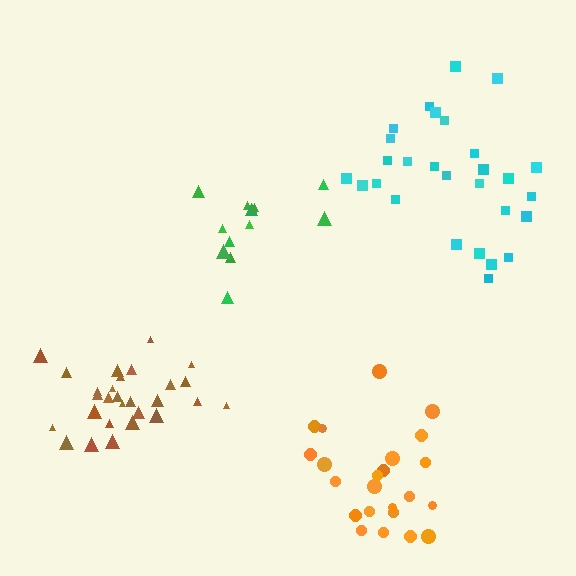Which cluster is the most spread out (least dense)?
Cyan.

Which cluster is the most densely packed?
Brown.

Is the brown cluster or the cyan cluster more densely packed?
Brown.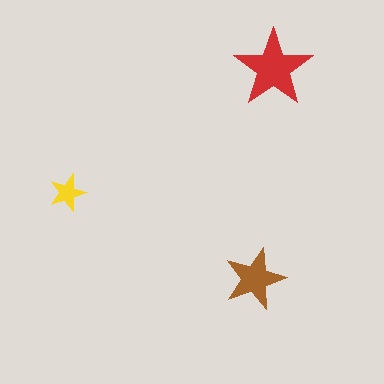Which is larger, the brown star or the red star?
The red one.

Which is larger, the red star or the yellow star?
The red one.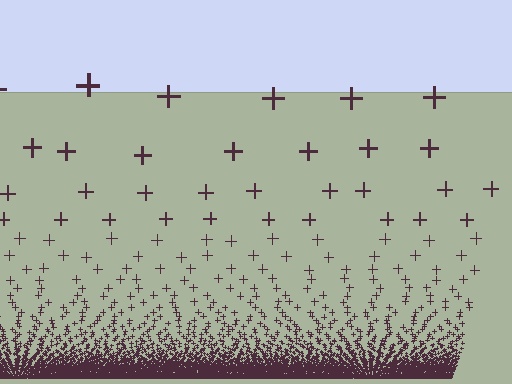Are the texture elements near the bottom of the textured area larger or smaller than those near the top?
Smaller. The gradient is inverted — elements near the bottom are smaller and denser.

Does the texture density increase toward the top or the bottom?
Density increases toward the bottom.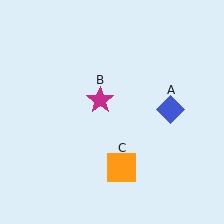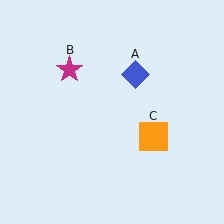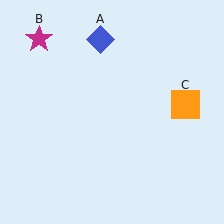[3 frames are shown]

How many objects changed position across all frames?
3 objects changed position: blue diamond (object A), magenta star (object B), orange square (object C).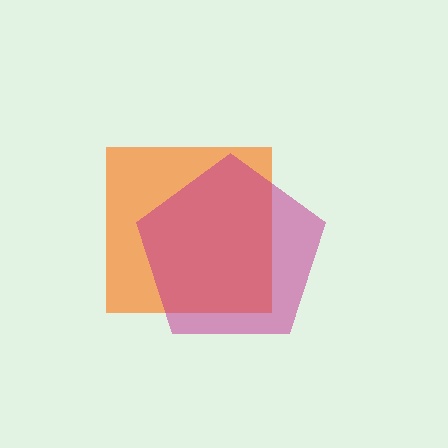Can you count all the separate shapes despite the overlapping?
Yes, there are 2 separate shapes.